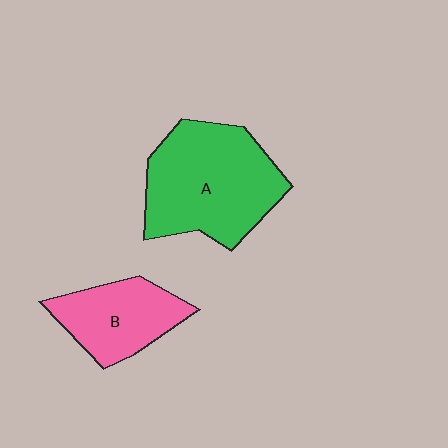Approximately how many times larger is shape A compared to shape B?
Approximately 1.7 times.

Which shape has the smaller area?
Shape B (pink).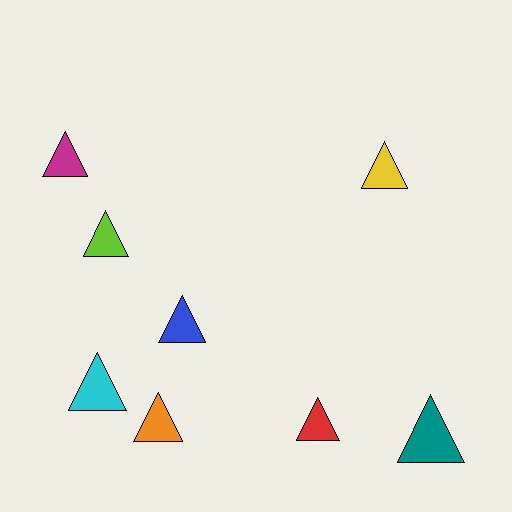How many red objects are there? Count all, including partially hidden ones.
There is 1 red object.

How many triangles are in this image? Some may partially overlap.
There are 8 triangles.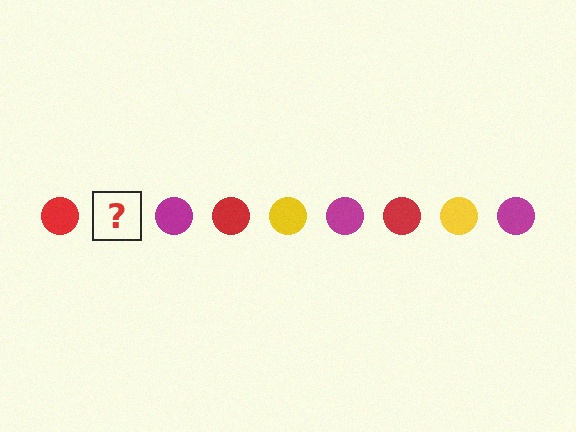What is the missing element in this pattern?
The missing element is a yellow circle.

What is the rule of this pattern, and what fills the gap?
The rule is that the pattern cycles through red, yellow, magenta circles. The gap should be filled with a yellow circle.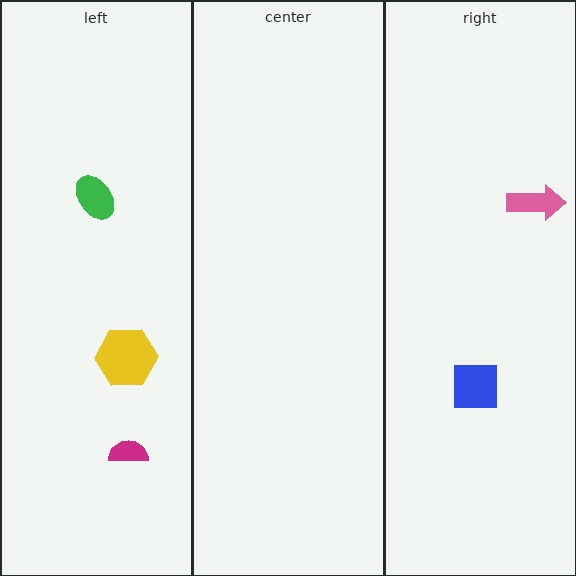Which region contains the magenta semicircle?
The left region.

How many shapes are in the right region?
2.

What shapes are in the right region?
The blue square, the pink arrow.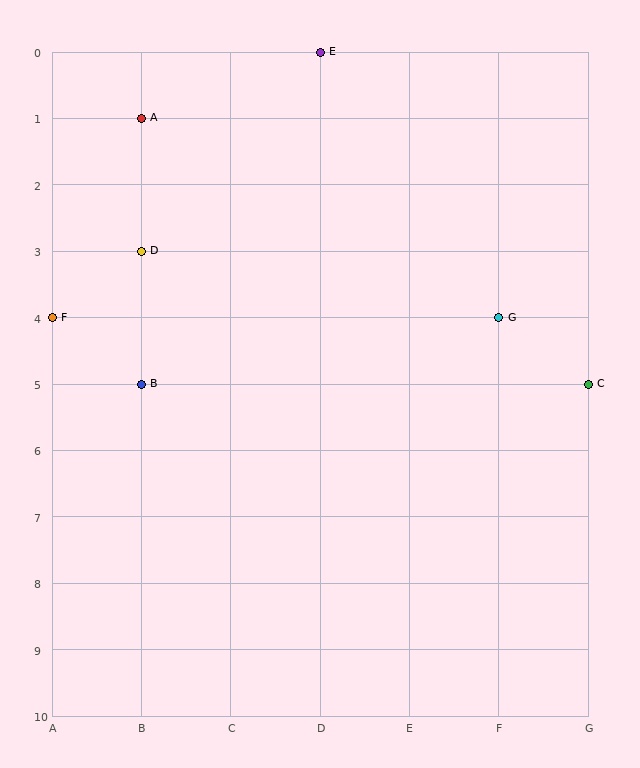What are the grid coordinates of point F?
Point F is at grid coordinates (A, 4).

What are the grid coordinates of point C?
Point C is at grid coordinates (G, 5).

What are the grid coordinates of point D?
Point D is at grid coordinates (B, 3).